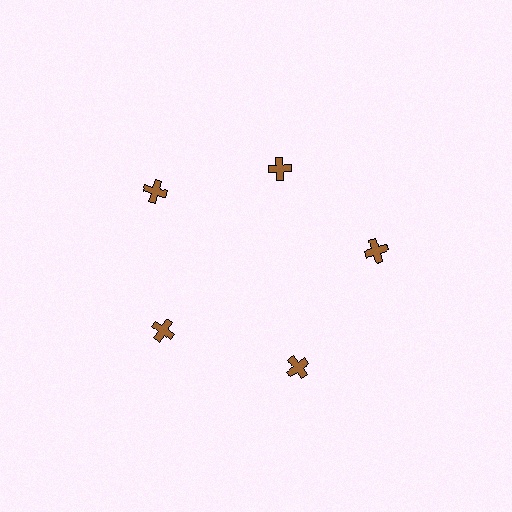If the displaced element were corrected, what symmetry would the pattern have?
It would have 5-fold rotational symmetry — the pattern would map onto itself every 72 degrees.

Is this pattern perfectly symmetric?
No. The 5 brown crosses are arranged in a ring, but one element near the 1 o'clock position is pulled inward toward the center, breaking the 5-fold rotational symmetry.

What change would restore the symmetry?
The symmetry would be restored by moving it outward, back onto the ring so that all 5 crosses sit at equal angles and equal distance from the center.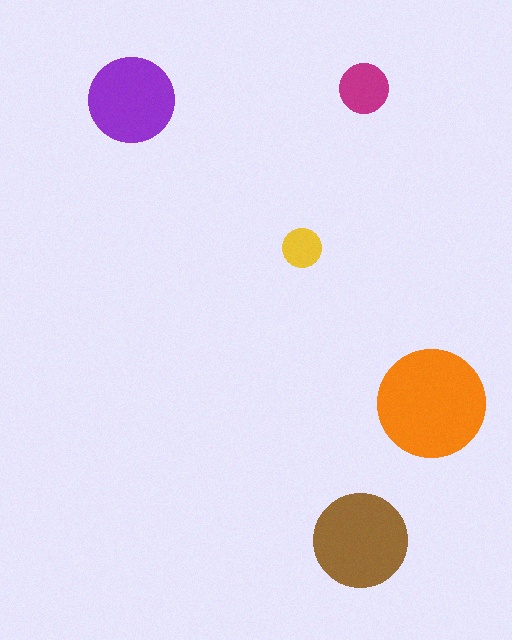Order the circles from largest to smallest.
the orange one, the brown one, the purple one, the magenta one, the yellow one.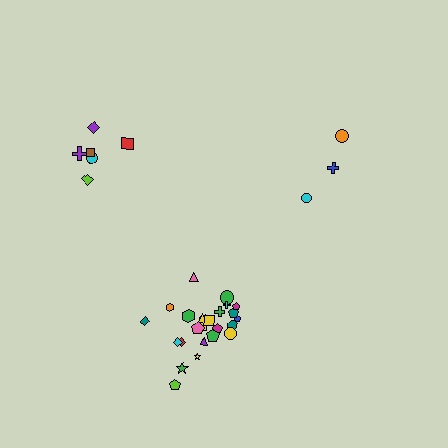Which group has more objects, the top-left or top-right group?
The top-left group.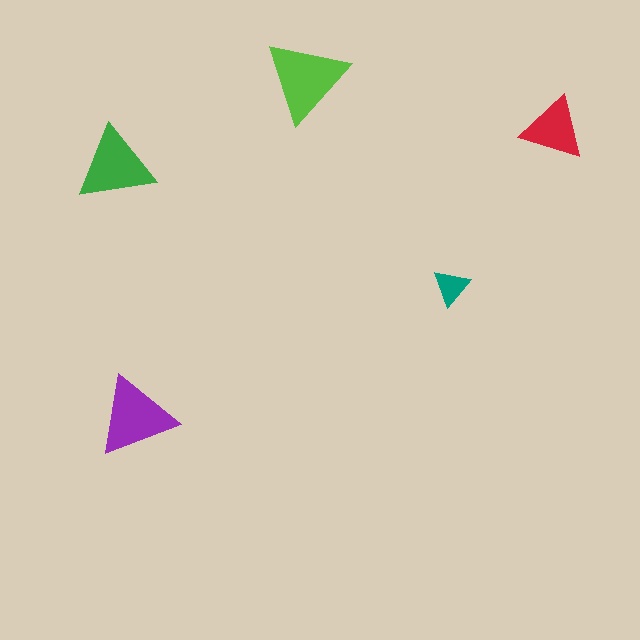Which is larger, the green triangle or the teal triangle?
The green one.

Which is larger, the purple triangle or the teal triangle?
The purple one.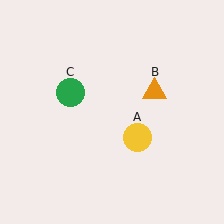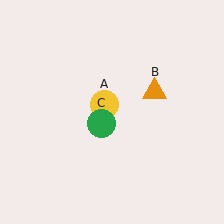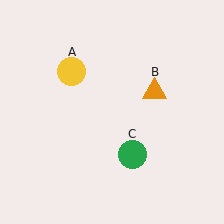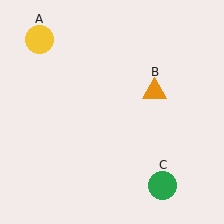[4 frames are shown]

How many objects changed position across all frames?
2 objects changed position: yellow circle (object A), green circle (object C).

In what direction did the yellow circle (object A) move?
The yellow circle (object A) moved up and to the left.